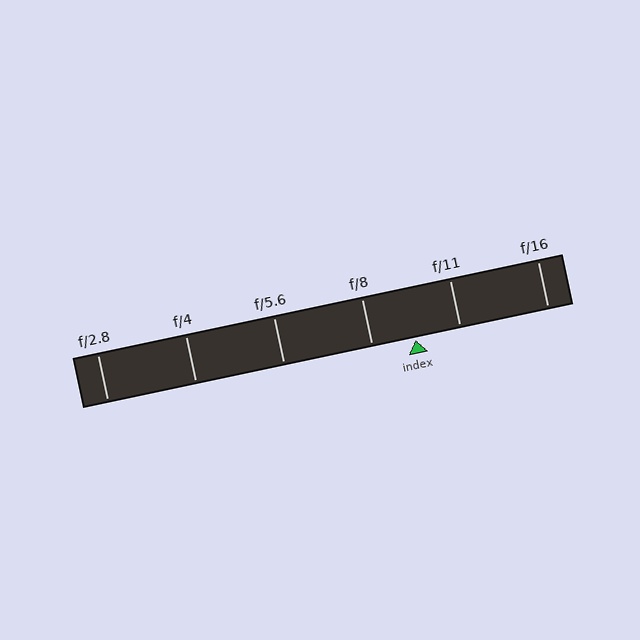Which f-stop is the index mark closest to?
The index mark is closest to f/8.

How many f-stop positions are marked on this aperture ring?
There are 6 f-stop positions marked.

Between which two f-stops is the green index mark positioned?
The index mark is between f/8 and f/11.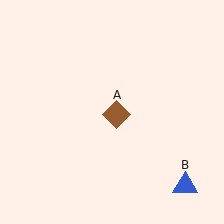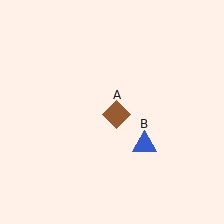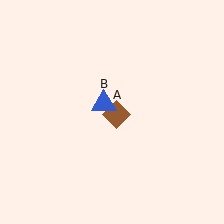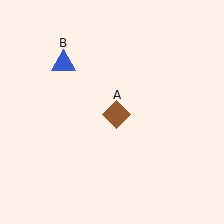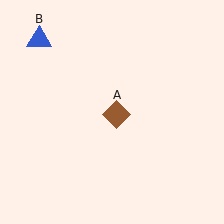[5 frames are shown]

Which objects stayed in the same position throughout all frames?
Brown diamond (object A) remained stationary.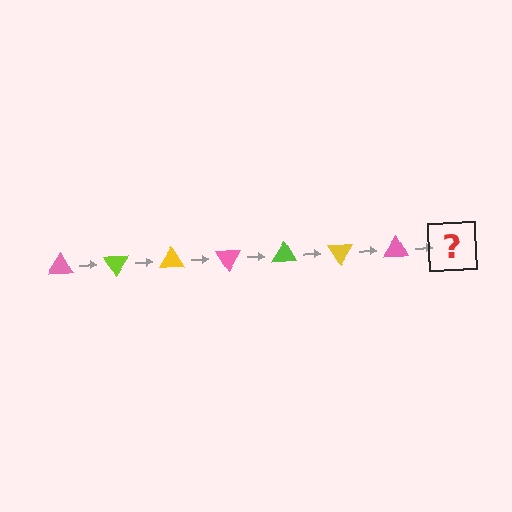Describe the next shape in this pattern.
It should be a lime triangle, rotated 420 degrees from the start.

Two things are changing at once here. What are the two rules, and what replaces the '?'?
The two rules are that it rotates 60 degrees each step and the color cycles through pink, lime, and yellow. The '?' should be a lime triangle, rotated 420 degrees from the start.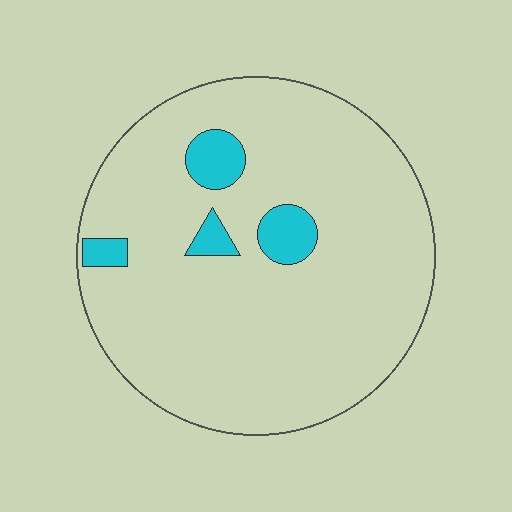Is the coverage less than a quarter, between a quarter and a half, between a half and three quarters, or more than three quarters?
Less than a quarter.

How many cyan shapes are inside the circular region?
4.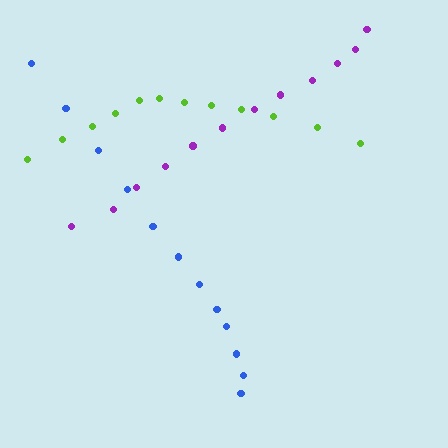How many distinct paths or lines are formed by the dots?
There are 3 distinct paths.